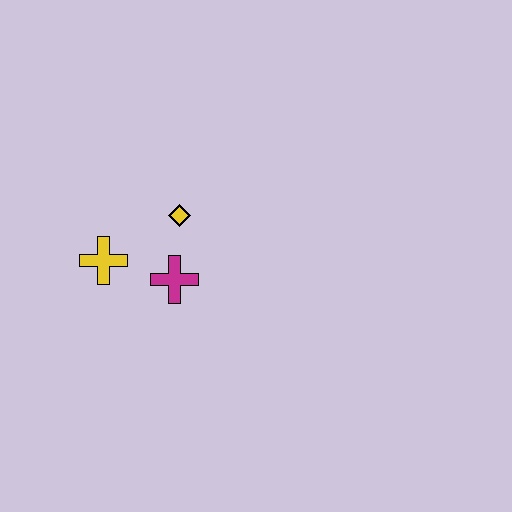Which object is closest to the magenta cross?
The yellow diamond is closest to the magenta cross.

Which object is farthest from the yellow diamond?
The yellow cross is farthest from the yellow diamond.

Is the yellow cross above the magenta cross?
Yes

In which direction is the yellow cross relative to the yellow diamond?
The yellow cross is to the left of the yellow diamond.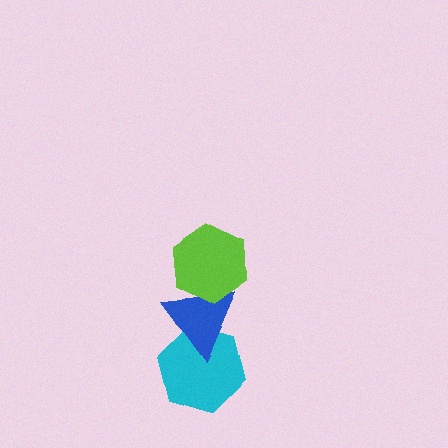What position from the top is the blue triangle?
The blue triangle is 2nd from the top.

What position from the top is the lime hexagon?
The lime hexagon is 1st from the top.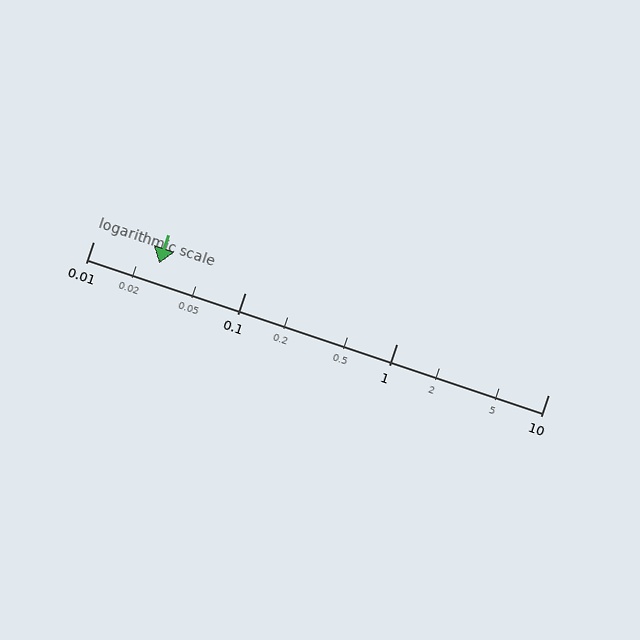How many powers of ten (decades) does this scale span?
The scale spans 3 decades, from 0.01 to 10.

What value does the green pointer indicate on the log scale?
The pointer indicates approximately 0.027.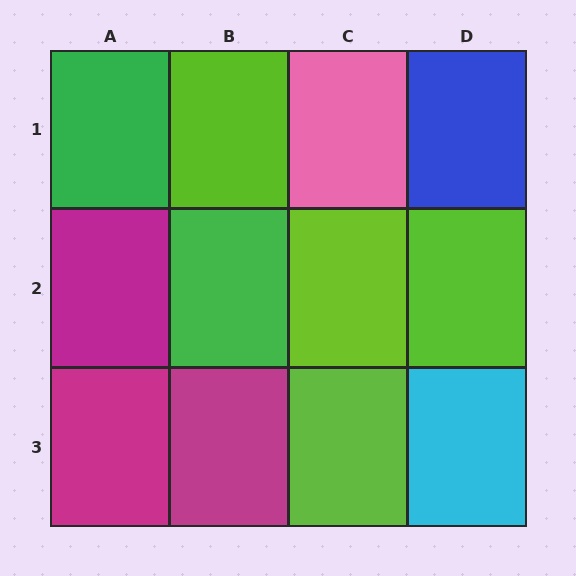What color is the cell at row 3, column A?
Magenta.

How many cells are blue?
1 cell is blue.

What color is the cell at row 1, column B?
Lime.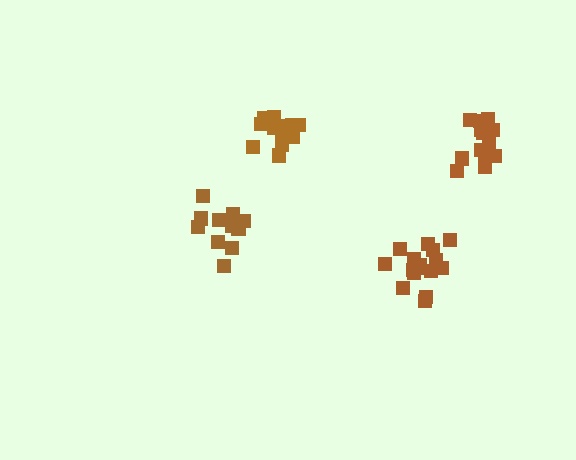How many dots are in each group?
Group 1: 15 dots, Group 2: 16 dots, Group 3: 11 dots, Group 4: 15 dots (57 total).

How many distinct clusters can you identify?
There are 4 distinct clusters.